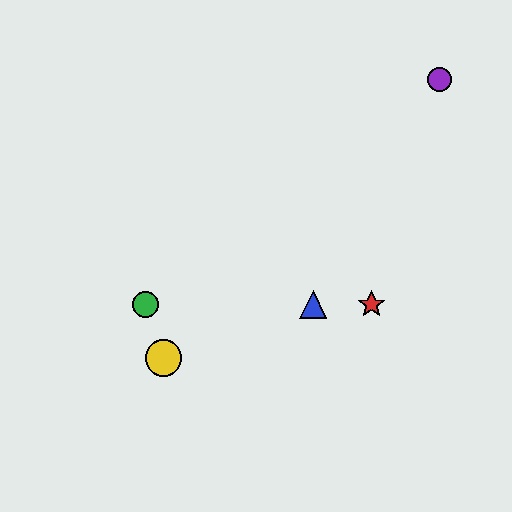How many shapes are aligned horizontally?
3 shapes (the red star, the blue triangle, the green circle) are aligned horizontally.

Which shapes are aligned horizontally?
The red star, the blue triangle, the green circle are aligned horizontally.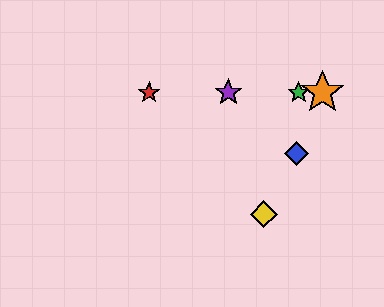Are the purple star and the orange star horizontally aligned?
Yes, both are at y≈93.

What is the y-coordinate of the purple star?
The purple star is at y≈93.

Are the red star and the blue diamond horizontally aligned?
No, the red star is at y≈93 and the blue diamond is at y≈154.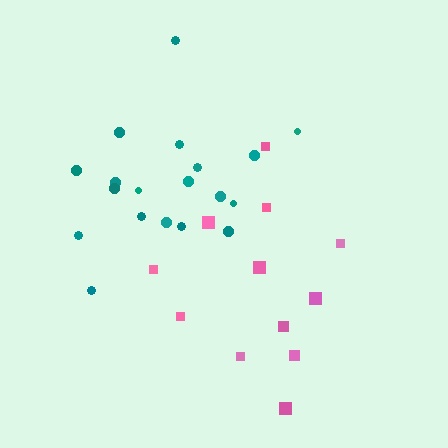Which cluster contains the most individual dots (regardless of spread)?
Teal (19).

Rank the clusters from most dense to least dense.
teal, pink.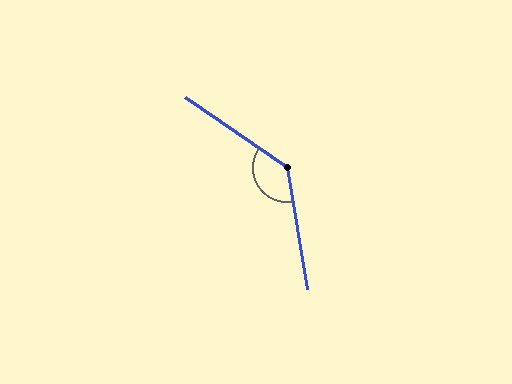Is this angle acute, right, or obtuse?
It is obtuse.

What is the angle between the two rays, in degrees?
Approximately 134 degrees.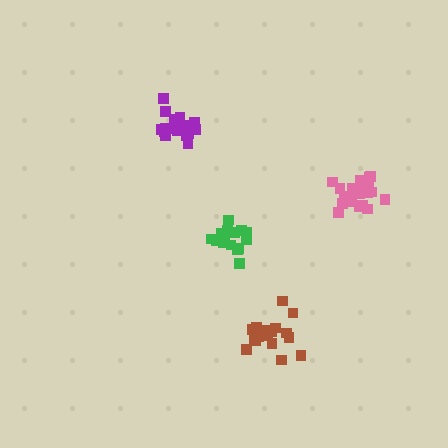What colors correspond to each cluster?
The clusters are colored: brown, purple, pink, green.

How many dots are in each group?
Group 1: 17 dots, Group 2: 19 dots, Group 3: 20 dots, Group 4: 16 dots (72 total).